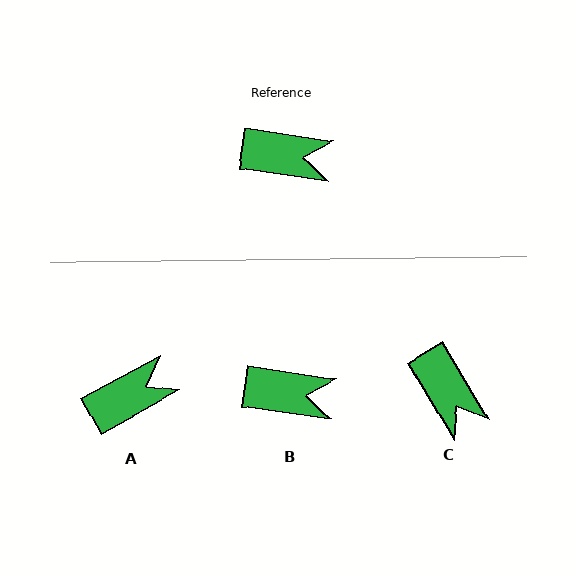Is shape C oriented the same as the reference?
No, it is off by about 51 degrees.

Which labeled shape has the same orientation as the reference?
B.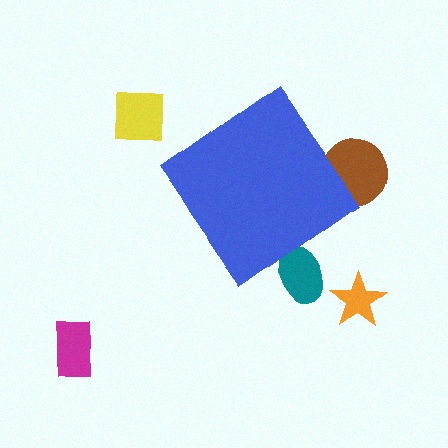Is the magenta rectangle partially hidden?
No, the magenta rectangle is fully visible.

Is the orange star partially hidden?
No, the orange star is fully visible.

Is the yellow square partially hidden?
No, the yellow square is fully visible.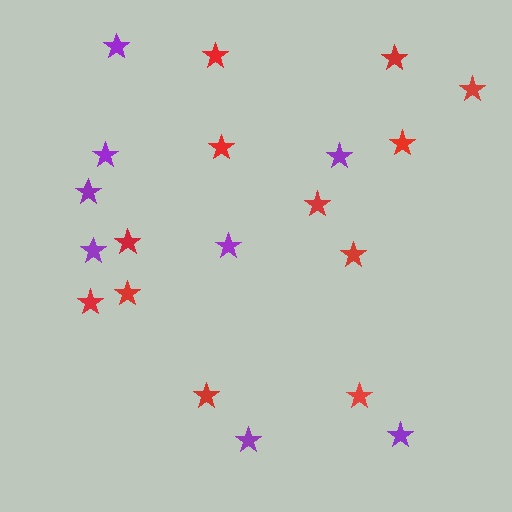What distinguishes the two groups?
There are 2 groups: one group of red stars (12) and one group of purple stars (8).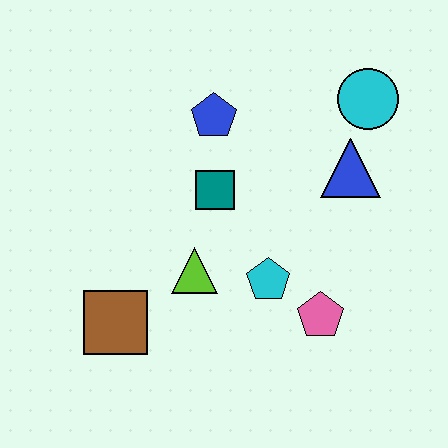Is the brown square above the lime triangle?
No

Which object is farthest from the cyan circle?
The brown square is farthest from the cyan circle.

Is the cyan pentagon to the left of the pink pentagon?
Yes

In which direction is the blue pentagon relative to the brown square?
The blue pentagon is above the brown square.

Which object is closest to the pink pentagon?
The cyan pentagon is closest to the pink pentagon.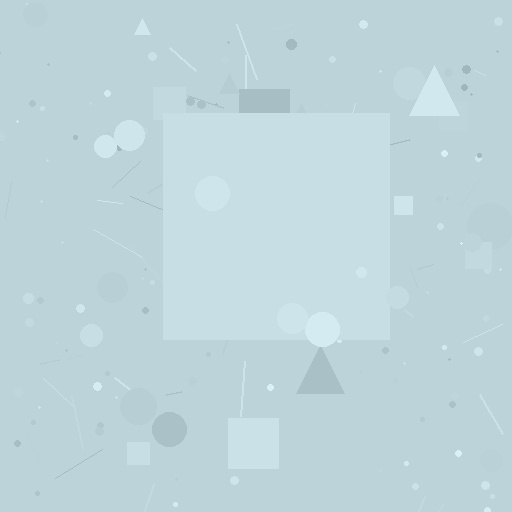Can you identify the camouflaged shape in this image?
The camouflaged shape is a square.